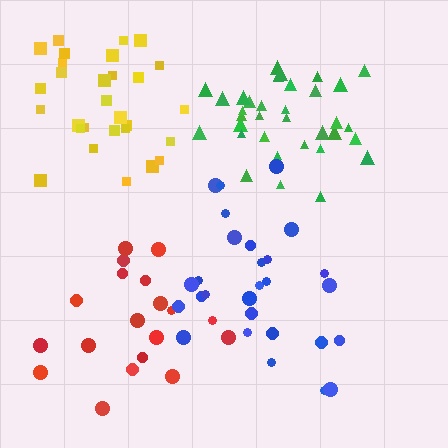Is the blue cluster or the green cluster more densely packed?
Green.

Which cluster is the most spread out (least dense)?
Red.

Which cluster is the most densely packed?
Yellow.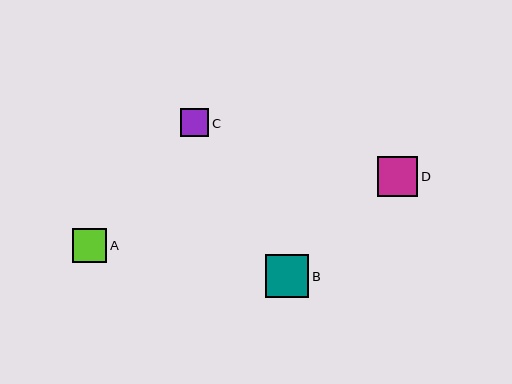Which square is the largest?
Square B is the largest with a size of approximately 43 pixels.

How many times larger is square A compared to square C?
Square A is approximately 1.2 times the size of square C.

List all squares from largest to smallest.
From largest to smallest: B, D, A, C.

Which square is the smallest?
Square C is the smallest with a size of approximately 28 pixels.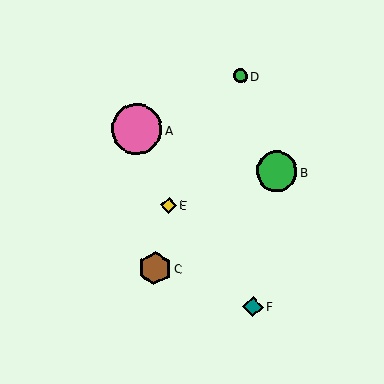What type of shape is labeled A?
Shape A is a pink circle.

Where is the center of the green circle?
The center of the green circle is at (240, 76).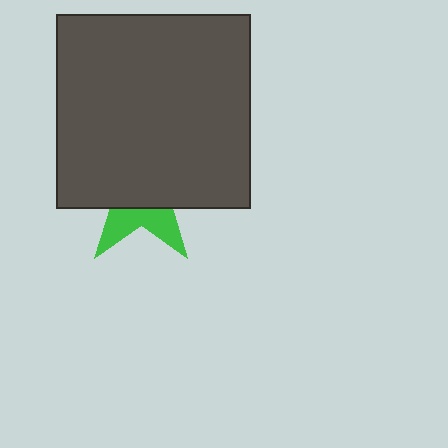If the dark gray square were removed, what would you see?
You would see the complete green star.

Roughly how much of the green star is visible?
A small part of it is visible (roughly 32%).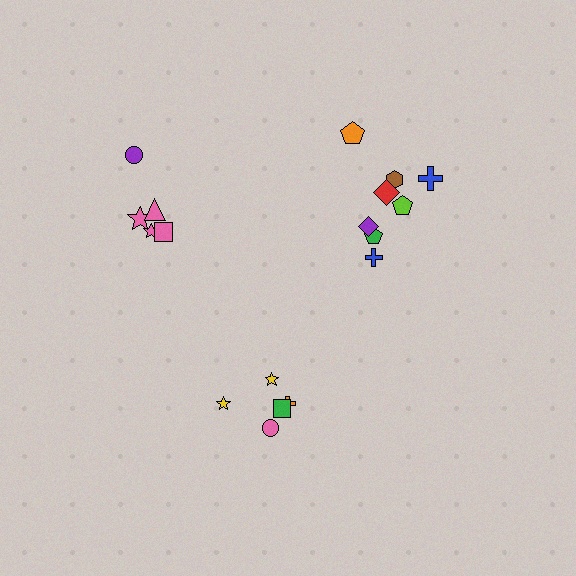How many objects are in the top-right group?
There are 8 objects.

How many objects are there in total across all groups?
There are 18 objects.